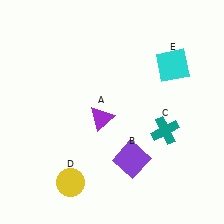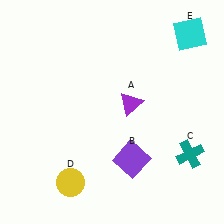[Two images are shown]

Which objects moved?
The objects that moved are: the purple triangle (A), the teal cross (C), the cyan square (E).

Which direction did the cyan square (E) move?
The cyan square (E) moved up.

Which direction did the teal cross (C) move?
The teal cross (C) moved right.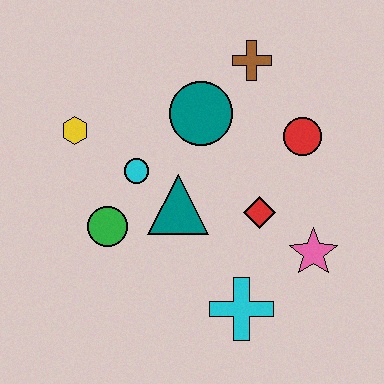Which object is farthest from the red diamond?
The yellow hexagon is farthest from the red diamond.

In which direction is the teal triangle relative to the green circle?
The teal triangle is to the right of the green circle.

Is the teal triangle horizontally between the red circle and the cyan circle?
Yes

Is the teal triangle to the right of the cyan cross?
No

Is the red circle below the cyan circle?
No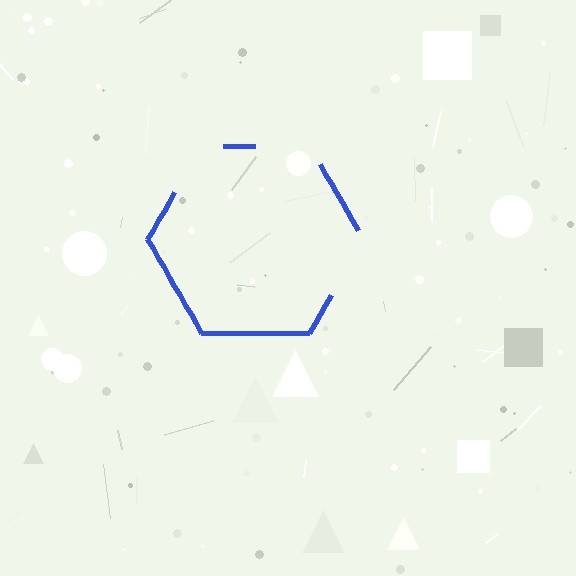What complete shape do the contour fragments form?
The contour fragments form a hexagon.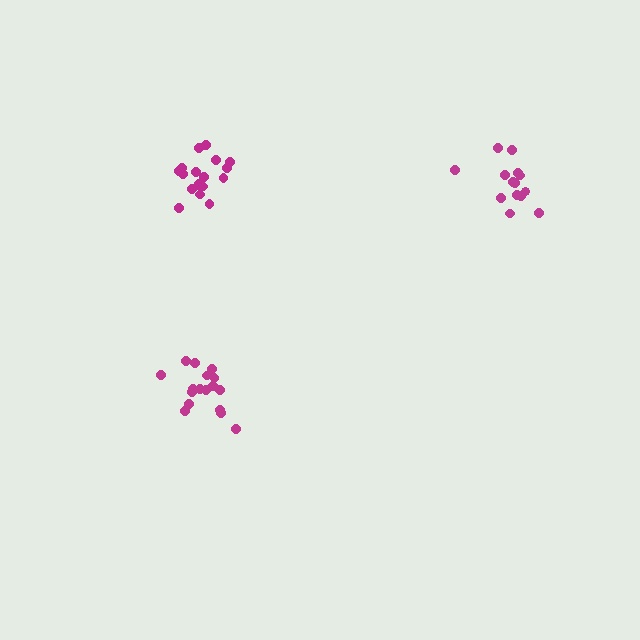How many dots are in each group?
Group 1: 14 dots, Group 2: 17 dots, Group 3: 18 dots (49 total).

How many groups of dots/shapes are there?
There are 3 groups.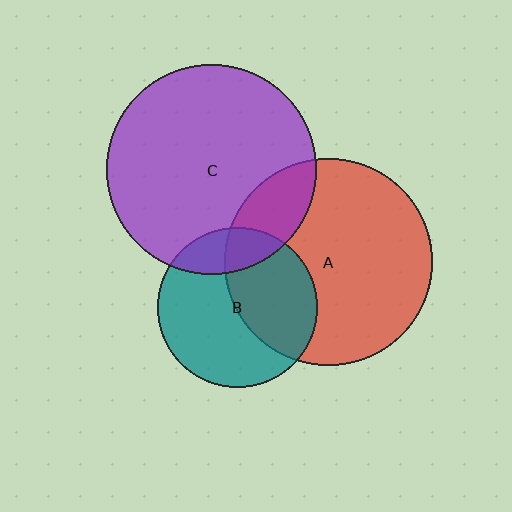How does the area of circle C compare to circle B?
Approximately 1.7 times.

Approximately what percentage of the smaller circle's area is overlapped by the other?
Approximately 45%.